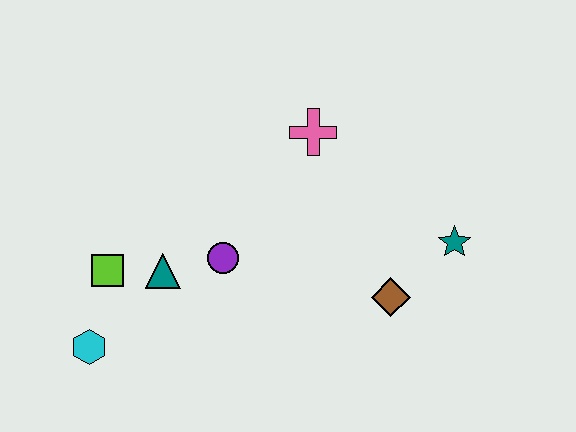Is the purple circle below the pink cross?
Yes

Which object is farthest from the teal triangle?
The teal star is farthest from the teal triangle.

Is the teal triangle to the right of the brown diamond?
No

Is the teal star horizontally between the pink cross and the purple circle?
No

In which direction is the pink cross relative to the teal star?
The pink cross is to the left of the teal star.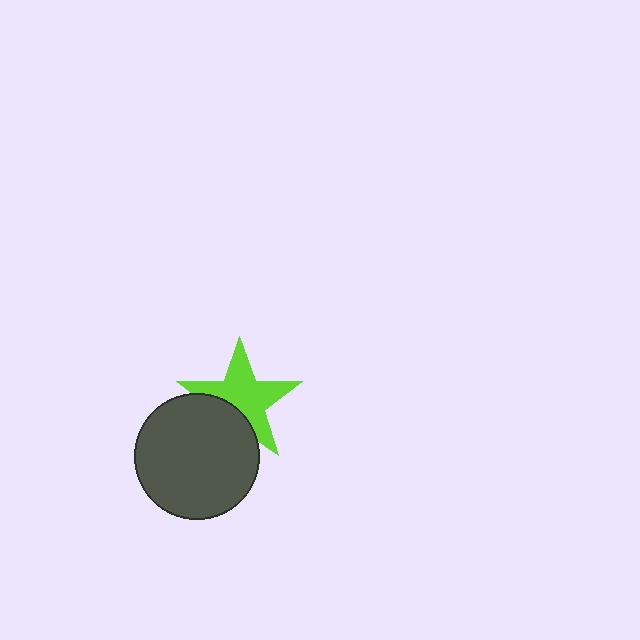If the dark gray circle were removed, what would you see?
You would see the complete lime star.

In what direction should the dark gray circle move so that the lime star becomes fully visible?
The dark gray circle should move down. That is the shortest direction to clear the overlap and leave the lime star fully visible.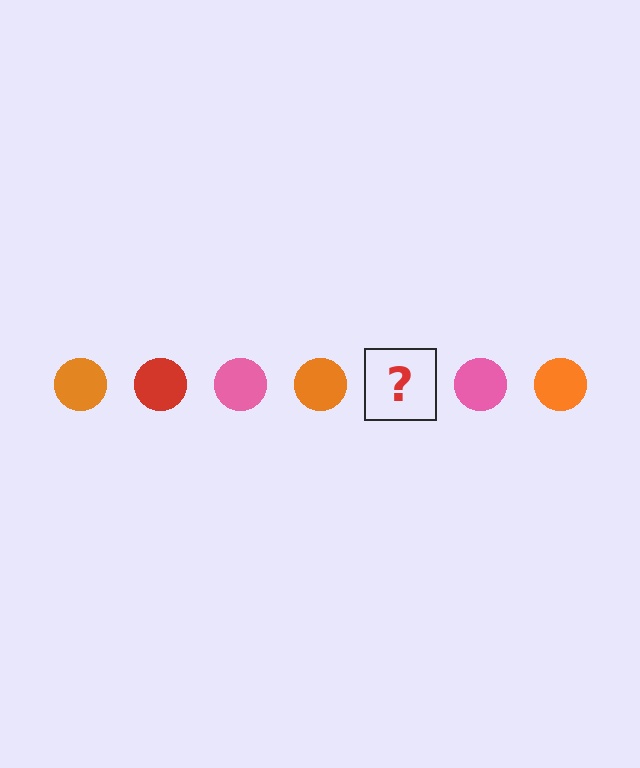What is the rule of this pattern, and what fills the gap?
The rule is that the pattern cycles through orange, red, pink circles. The gap should be filled with a red circle.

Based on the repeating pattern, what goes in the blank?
The blank should be a red circle.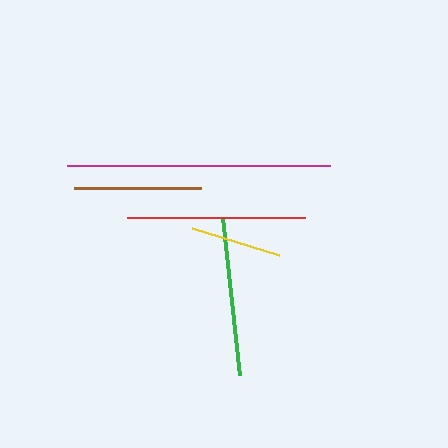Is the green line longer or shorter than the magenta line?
The magenta line is longer than the green line.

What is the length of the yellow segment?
The yellow segment is approximately 91 pixels long.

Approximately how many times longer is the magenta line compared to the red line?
The magenta line is approximately 1.5 times the length of the red line.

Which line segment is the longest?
The magenta line is the longest at approximately 263 pixels.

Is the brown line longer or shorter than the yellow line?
The brown line is longer than the yellow line.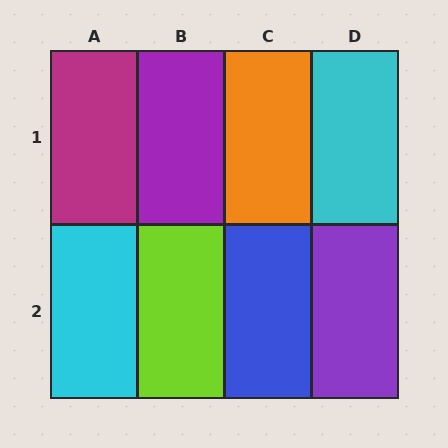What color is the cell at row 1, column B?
Purple.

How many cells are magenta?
1 cell is magenta.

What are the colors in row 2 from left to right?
Cyan, lime, blue, purple.